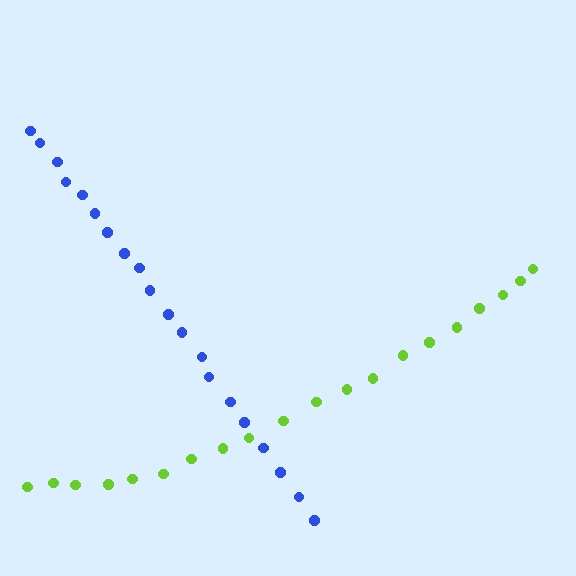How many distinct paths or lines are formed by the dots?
There are 2 distinct paths.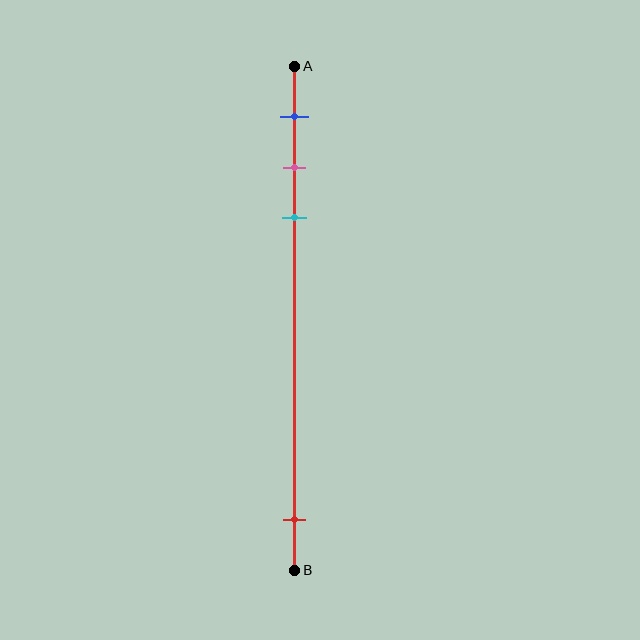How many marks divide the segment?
There are 4 marks dividing the segment.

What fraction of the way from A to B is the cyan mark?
The cyan mark is approximately 30% (0.3) of the way from A to B.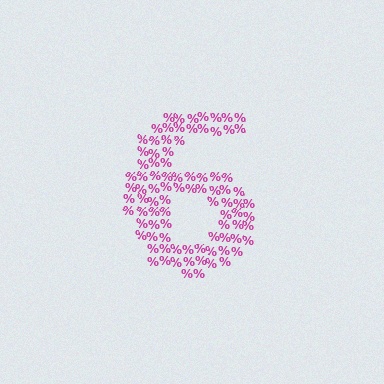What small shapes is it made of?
It is made of small percent signs.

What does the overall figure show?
The overall figure shows the digit 6.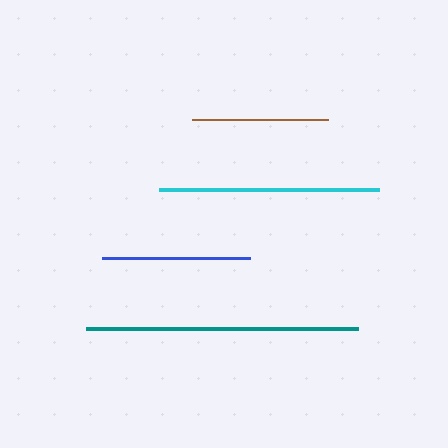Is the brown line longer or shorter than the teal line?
The teal line is longer than the brown line.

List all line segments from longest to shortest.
From longest to shortest: teal, cyan, blue, brown.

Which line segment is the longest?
The teal line is the longest at approximately 272 pixels.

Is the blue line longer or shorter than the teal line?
The teal line is longer than the blue line.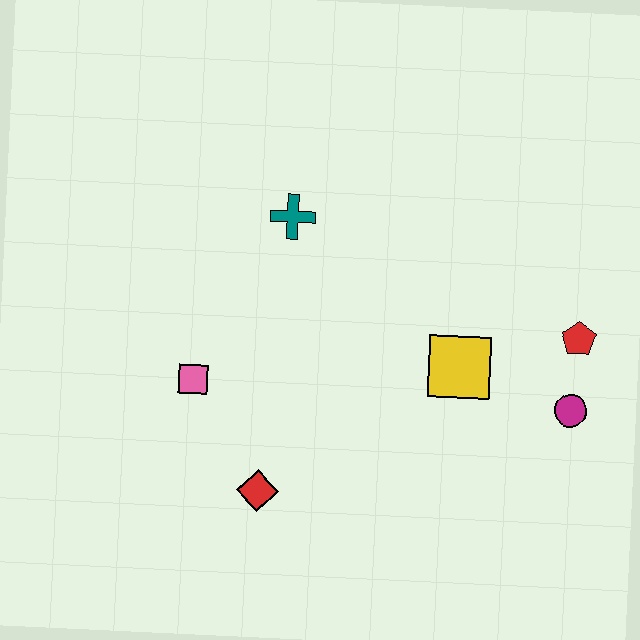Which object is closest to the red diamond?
The pink square is closest to the red diamond.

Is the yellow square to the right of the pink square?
Yes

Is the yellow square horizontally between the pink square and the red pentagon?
Yes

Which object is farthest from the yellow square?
The pink square is farthest from the yellow square.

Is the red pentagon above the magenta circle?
Yes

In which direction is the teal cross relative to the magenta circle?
The teal cross is to the left of the magenta circle.